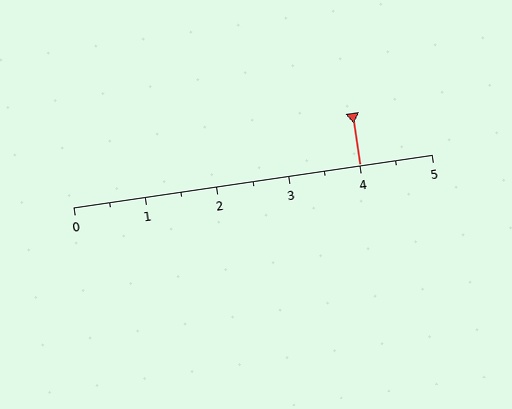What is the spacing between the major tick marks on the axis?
The major ticks are spaced 1 apart.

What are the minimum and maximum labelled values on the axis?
The axis runs from 0 to 5.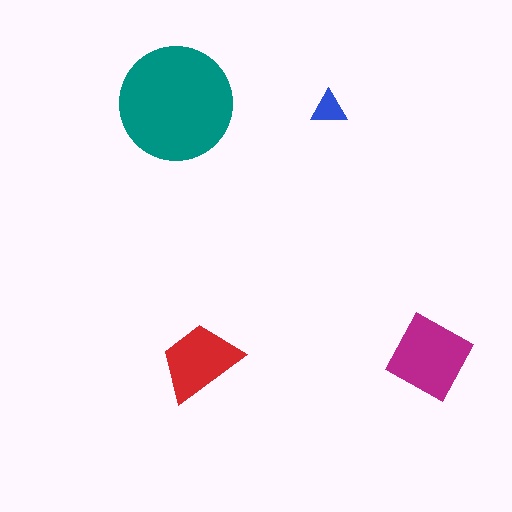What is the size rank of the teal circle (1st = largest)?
1st.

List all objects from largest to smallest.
The teal circle, the magenta diamond, the red trapezoid, the blue triangle.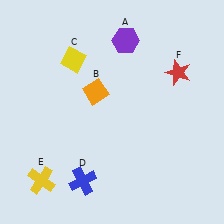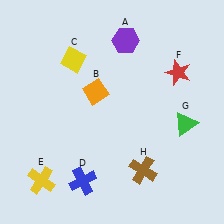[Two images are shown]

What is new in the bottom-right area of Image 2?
A brown cross (H) was added in the bottom-right area of Image 2.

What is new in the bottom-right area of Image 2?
A green triangle (G) was added in the bottom-right area of Image 2.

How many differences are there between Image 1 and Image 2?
There are 2 differences between the two images.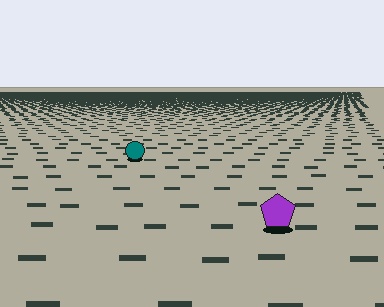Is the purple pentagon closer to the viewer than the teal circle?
Yes. The purple pentagon is closer — you can tell from the texture gradient: the ground texture is coarser near it.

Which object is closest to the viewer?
The purple pentagon is closest. The texture marks near it are larger and more spread out.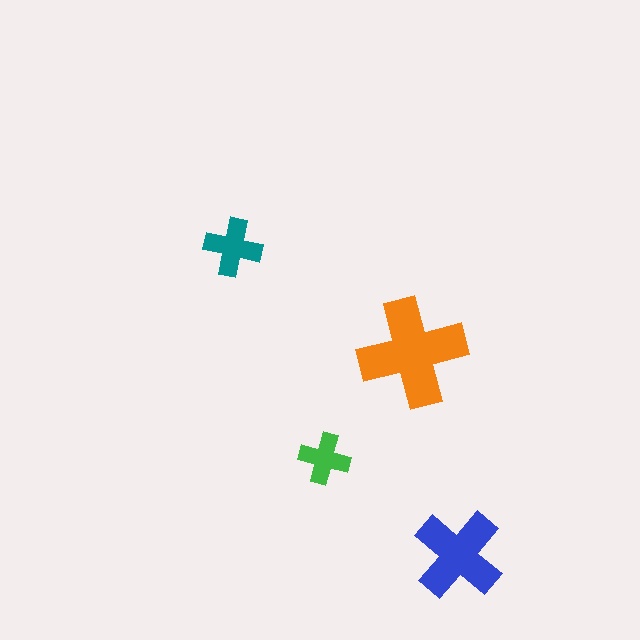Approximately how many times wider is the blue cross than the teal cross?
About 1.5 times wider.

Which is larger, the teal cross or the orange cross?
The orange one.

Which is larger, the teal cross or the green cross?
The teal one.